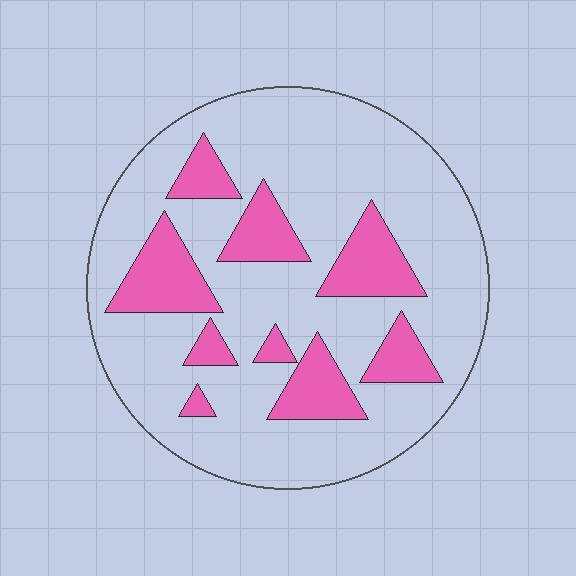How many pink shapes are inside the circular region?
9.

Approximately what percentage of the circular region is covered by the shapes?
Approximately 25%.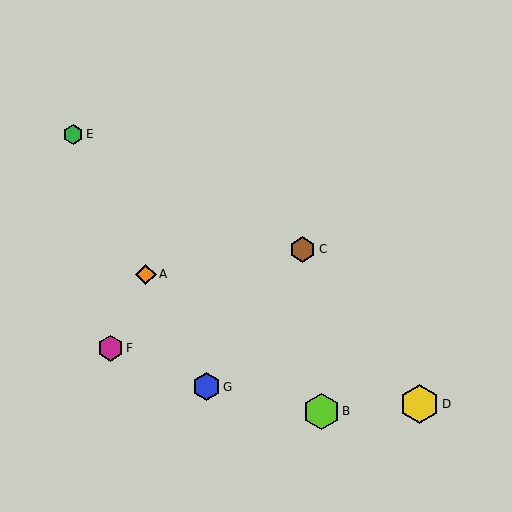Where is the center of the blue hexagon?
The center of the blue hexagon is at (206, 387).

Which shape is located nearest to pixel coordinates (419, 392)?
The yellow hexagon (labeled D) at (419, 404) is nearest to that location.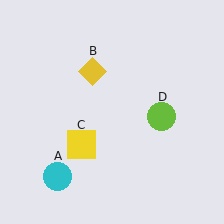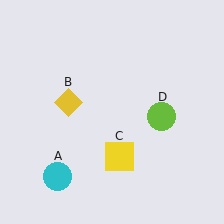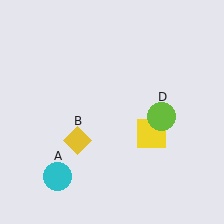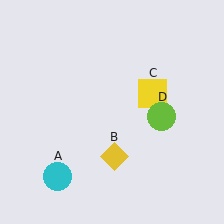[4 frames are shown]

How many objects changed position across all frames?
2 objects changed position: yellow diamond (object B), yellow square (object C).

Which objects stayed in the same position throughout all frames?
Cyan circle (object A) and lime circle (object D) remained stationary.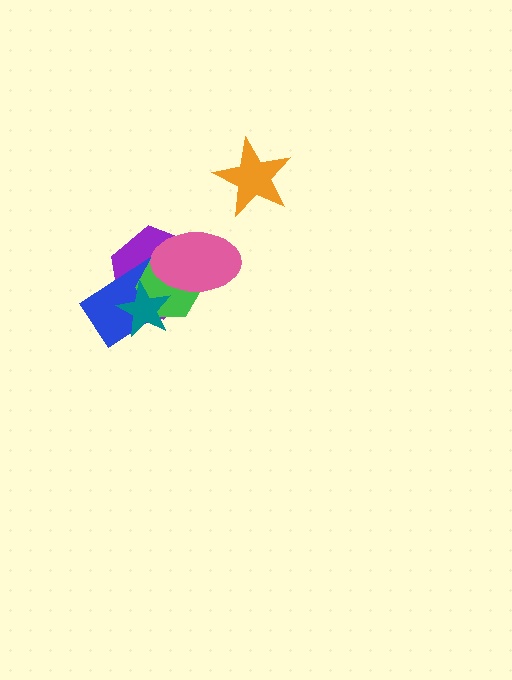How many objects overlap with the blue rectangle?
4 objects overlap with the blue rectangle.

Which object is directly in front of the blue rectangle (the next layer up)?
The green hexagon is directly in front of the blue rectangle.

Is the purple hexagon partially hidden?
Yes, it is partially covered by another shape.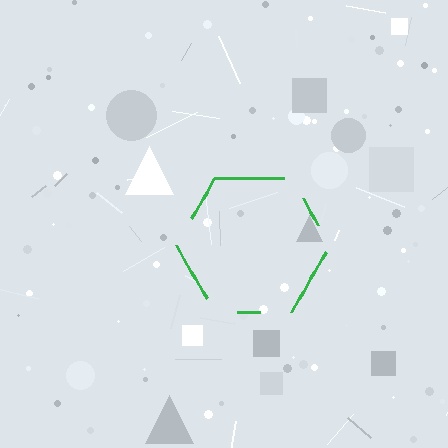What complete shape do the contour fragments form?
The contour fragments form a hexagon.